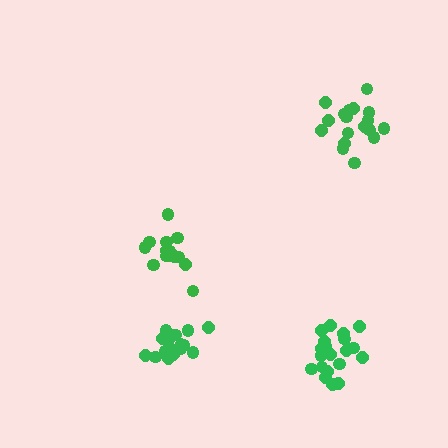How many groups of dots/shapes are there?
There are 4 groups.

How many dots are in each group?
Group 1: 20 dots, Group 2: 15 dots, Group 3: 19 dots, Group 4: 19 dots (73 total).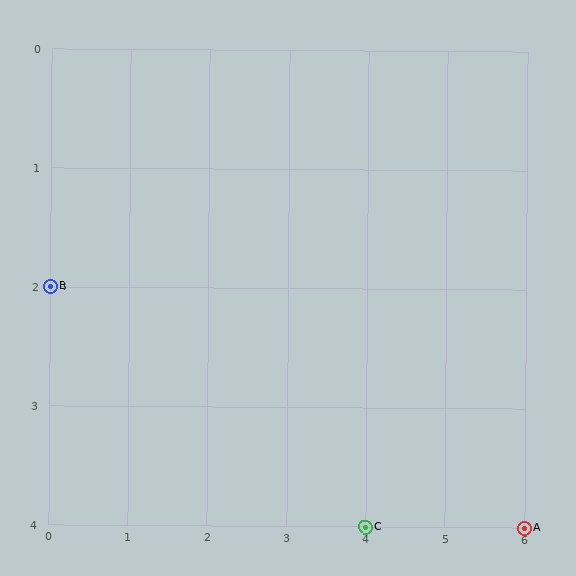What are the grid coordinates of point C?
Point C is at grid coordinates (4, 4).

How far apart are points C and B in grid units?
Points C and B are 4 columns and 2 rows apart (about 4.5 grid units diagonally).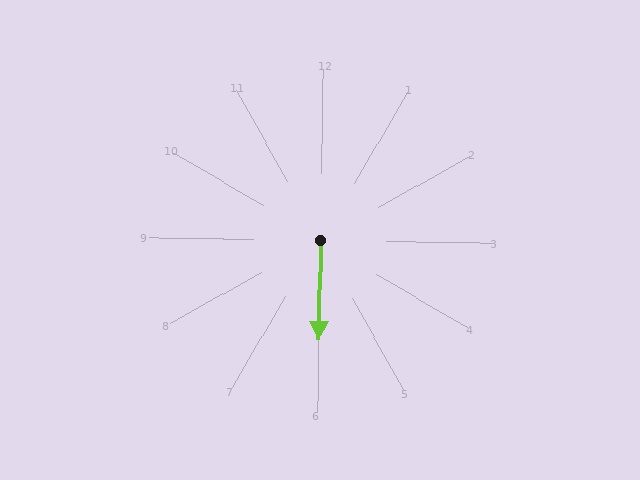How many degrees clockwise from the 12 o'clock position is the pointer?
Approximately 180 degrees.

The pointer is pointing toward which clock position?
Roughly 6 o'clock.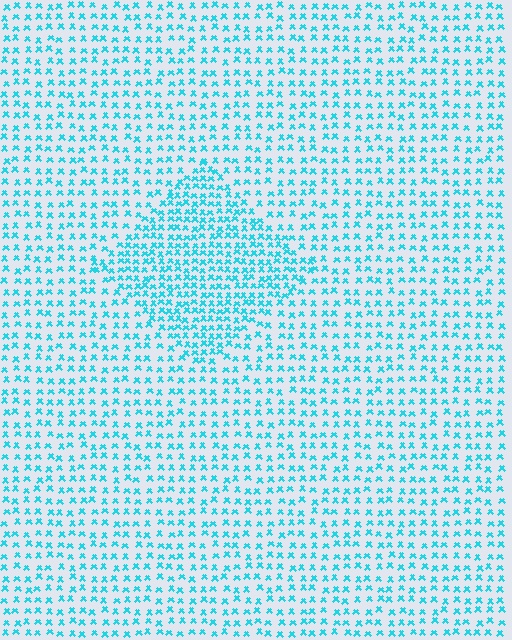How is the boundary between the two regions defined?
The boundary is defined by a change in element density (approximately 1.8x ratio). All elements are the same color, size, and shape.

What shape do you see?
I see a diamond.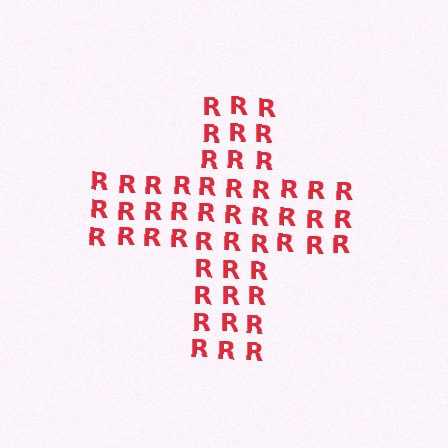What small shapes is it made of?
It is made of small letter R's.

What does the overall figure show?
The overall figure shows a cross.